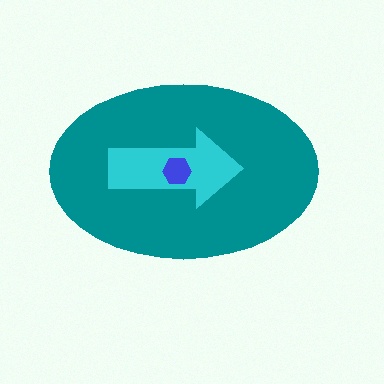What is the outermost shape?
The teal ellipse.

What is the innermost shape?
The blue hexagon.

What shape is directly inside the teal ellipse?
The cyan arrow.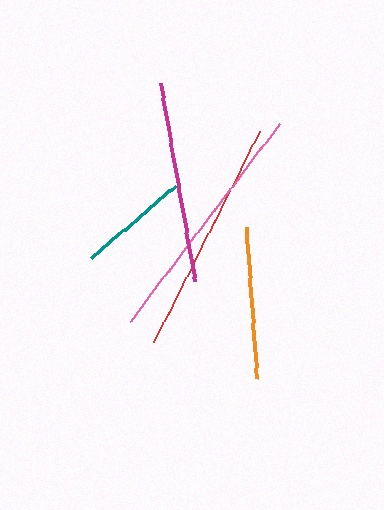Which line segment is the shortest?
The teal line is the shortest at approximately 111 pixels.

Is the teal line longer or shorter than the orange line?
The orange line is longer than the teal line.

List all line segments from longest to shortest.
From longest to shortest: pink, red, magenta, orange, teal.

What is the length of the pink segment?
The pink segment is approximately 248 pixels long.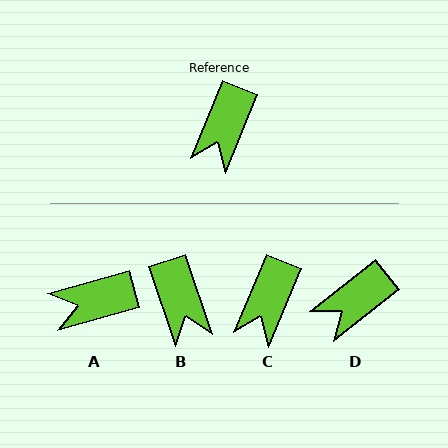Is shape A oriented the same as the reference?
No, it is off by about 52 degrees.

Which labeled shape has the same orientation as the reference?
C.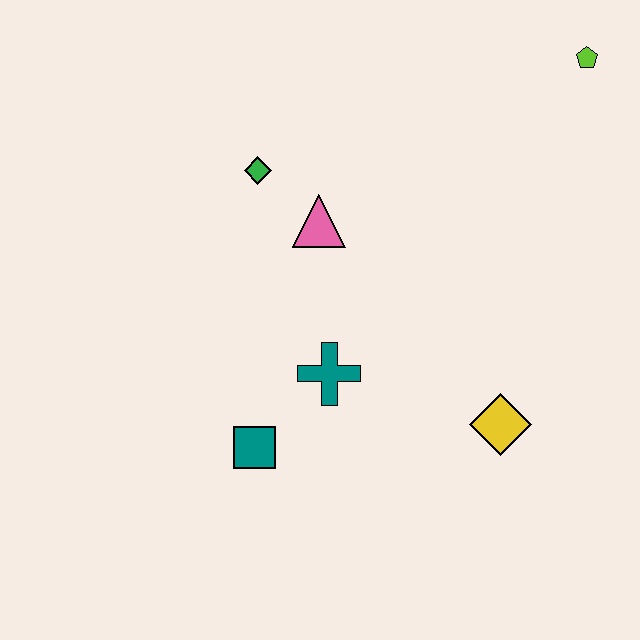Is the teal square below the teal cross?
Yes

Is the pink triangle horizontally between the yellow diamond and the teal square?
Yes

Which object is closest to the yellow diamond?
The teal cross is closest to the yellow diamond.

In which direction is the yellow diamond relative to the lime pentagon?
The yellow diamond is below the lime pentagon.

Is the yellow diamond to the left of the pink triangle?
No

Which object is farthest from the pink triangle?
The lime pentagon is farthest from the pink triangle.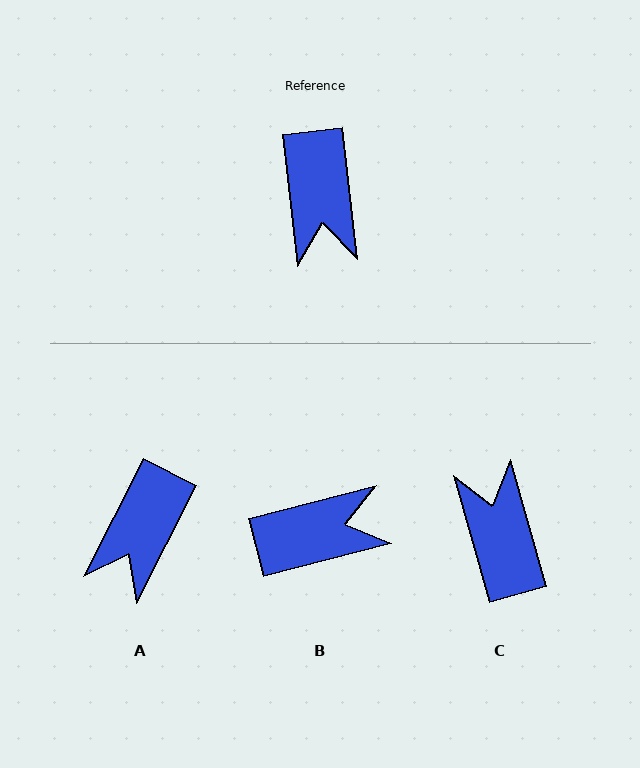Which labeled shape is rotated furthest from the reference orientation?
C, about 171 degrees away.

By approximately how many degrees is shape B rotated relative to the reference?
Approximately 98 degrees counter-clockwise.